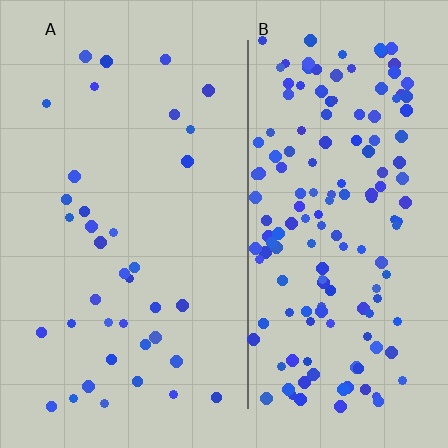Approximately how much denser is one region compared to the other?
Approximately 4.2× — region B over region A.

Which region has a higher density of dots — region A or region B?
B (the right).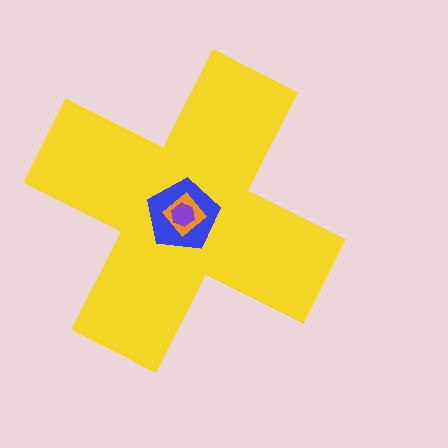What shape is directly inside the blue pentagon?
The orange diamond.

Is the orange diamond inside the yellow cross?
Yes.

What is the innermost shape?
The purple hexagon.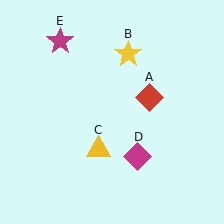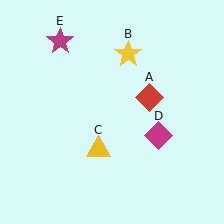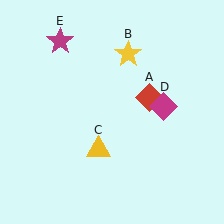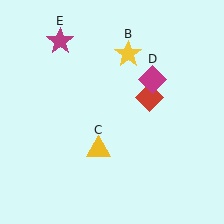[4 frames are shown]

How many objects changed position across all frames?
1 object changed position: magenta diamond (object D).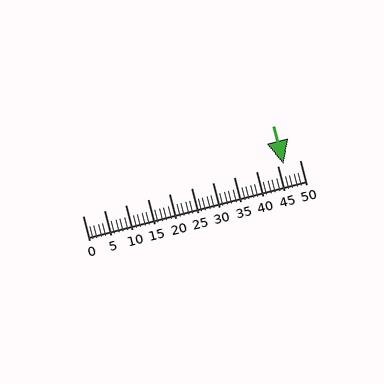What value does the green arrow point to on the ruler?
The green arrow points to approximately 46.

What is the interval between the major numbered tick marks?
The major tick marks are spaced 5 units apart.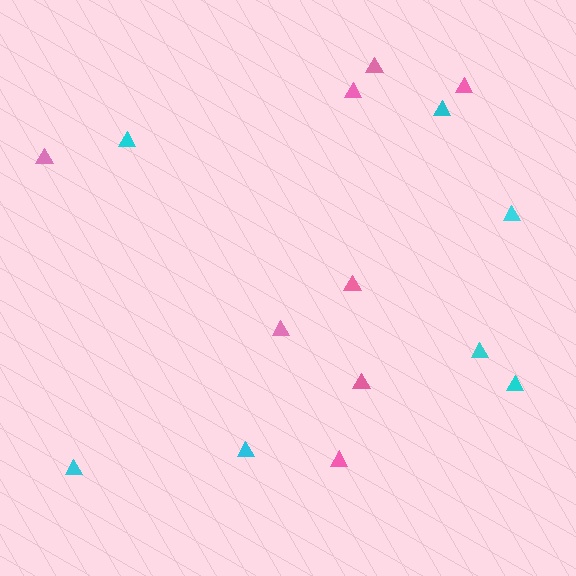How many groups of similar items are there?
There are 2 groups: one group of cyan triangles (7) and one group of pink triangles (8).